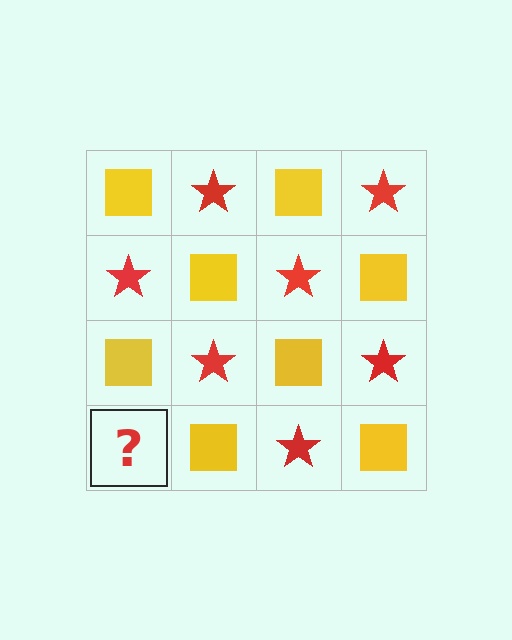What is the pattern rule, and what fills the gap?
The rule is that it alternates yellow square and red star in a checkerboard pattern. The gap should be filled with a red star.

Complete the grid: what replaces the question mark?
The question mark should be replaced with a red star.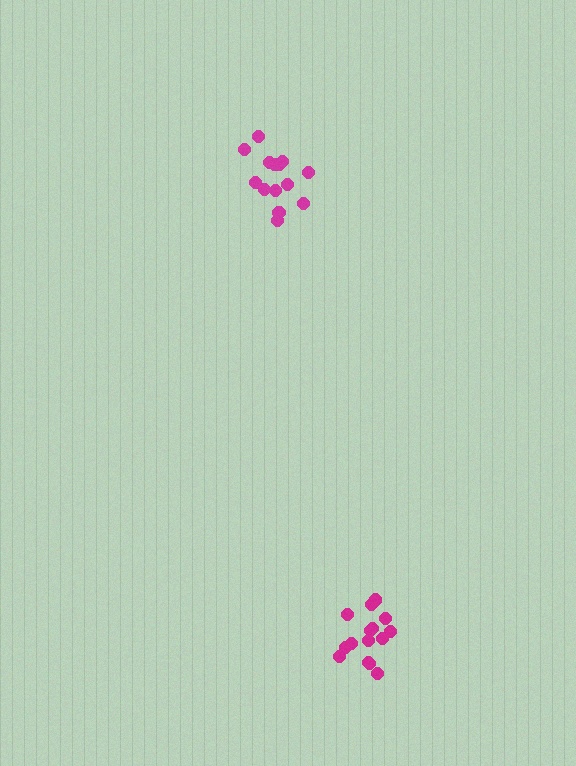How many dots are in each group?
Group 1: 15 dots, Group 2: 14 dots (29 total).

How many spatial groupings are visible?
There are 2 spatial groupings.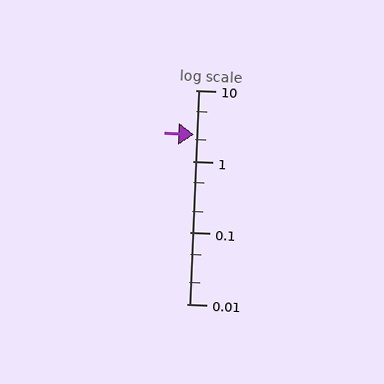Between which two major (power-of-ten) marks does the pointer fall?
The pointer is between 1 and 10.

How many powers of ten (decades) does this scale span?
The scale spans 3 decades, from 0.01 to 10.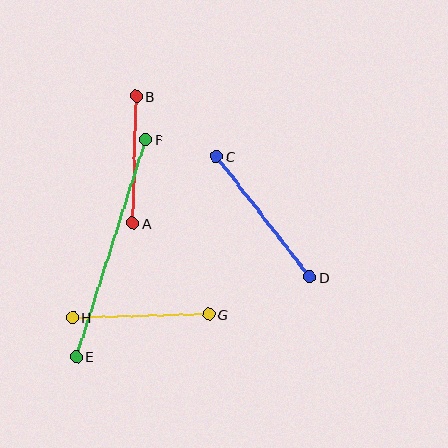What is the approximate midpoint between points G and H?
The midpoint is at approximately (141, 316) pixels.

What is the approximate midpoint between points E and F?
The midpoint is at approximately (111, 248) pixels.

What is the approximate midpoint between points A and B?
The midpoint is at approximately (134, 160) pixels.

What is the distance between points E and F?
The distance is approximately 228 pixels.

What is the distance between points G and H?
The distance is approximately 136 pixels.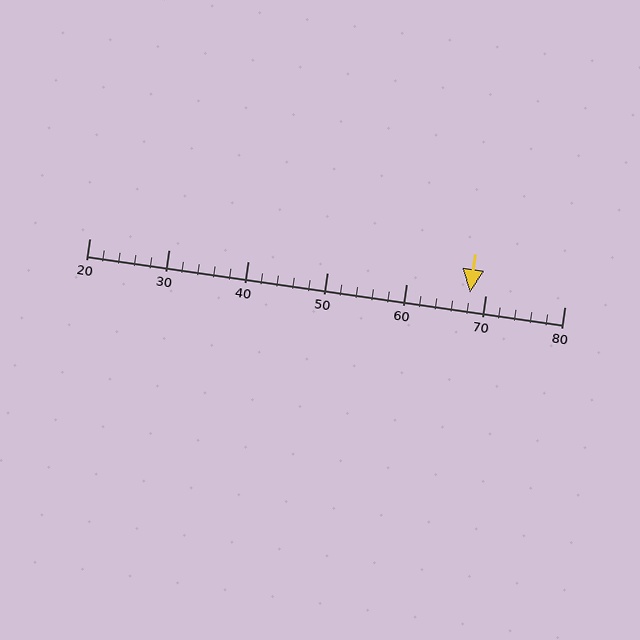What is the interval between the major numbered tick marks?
The major tick marks are spaced 10 units apart.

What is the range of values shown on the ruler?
The ruler shows values from 20 to 80.